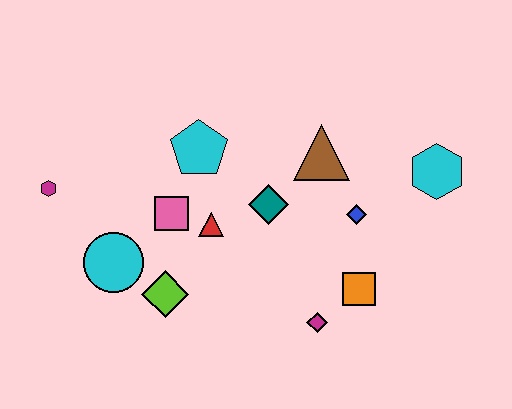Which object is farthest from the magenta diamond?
The magenta hexagon is farthest from the magenta diamond.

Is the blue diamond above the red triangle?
Yes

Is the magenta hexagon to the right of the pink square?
No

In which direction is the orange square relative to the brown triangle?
The orange square is below the brown triangle.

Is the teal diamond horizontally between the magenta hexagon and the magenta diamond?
Yes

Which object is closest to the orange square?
The magenta diamond is closest to the orange square.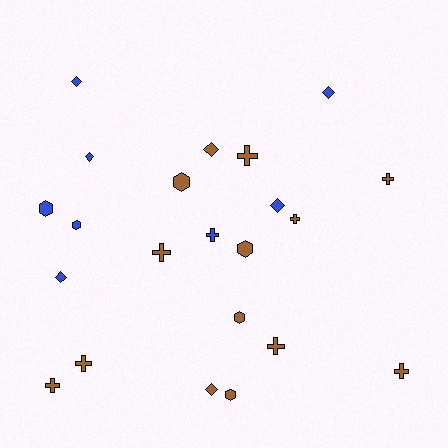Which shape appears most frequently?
Cross, with 9 objects.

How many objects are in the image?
There are 22 objects.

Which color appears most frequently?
Brown, with 14 objects.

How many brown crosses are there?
There are 8 brown crosses.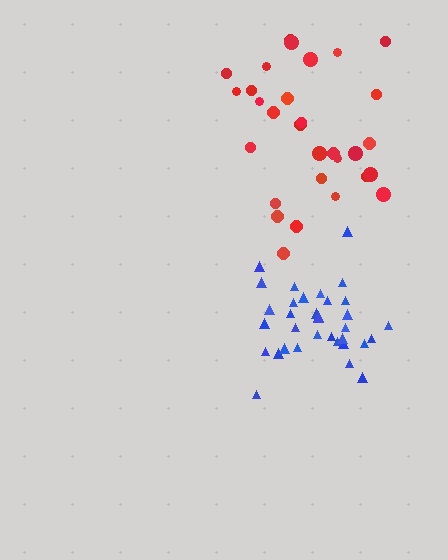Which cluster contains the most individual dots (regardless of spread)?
Blue (35).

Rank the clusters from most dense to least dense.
blue, red.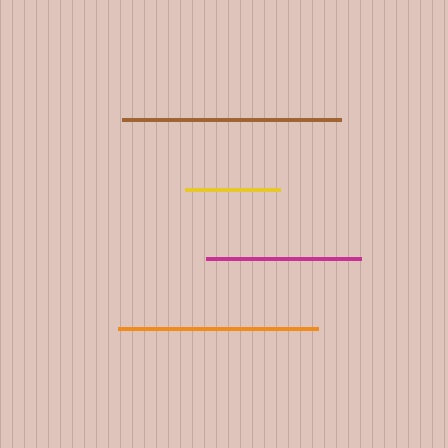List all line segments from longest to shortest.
From longest to shortest: brown, orange, magenta, yellow.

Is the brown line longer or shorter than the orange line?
The brown line is longer than the orange line.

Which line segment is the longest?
The brown line is the longest at approximately 219 pixels.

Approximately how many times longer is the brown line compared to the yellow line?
The brown line is approximately 2.3 times the length of the yellow line.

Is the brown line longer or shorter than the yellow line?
The brown line is longer than the yellow line.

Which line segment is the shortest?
The yellow line is the shortest at approximately 96 pixels.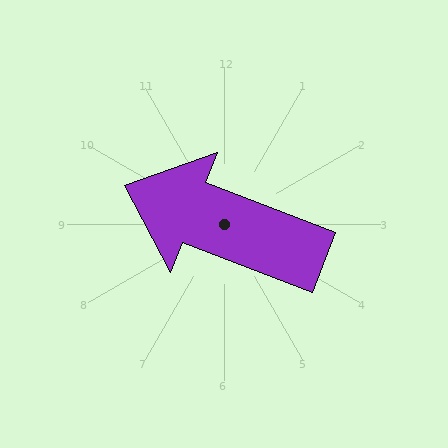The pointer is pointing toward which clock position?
Roughly 10 o'clock.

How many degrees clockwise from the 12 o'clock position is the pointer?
Approximately 291 degrees.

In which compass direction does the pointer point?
West.